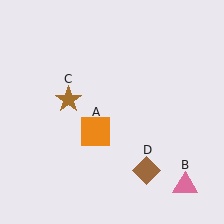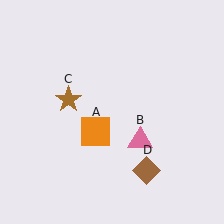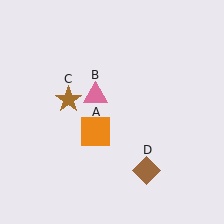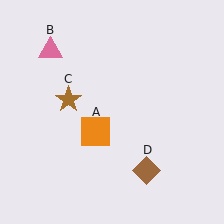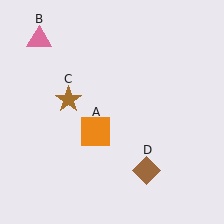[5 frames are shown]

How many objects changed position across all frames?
1 object changed position: pink triangle (object B).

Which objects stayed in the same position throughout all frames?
Orange square (object A) and brown star (object C) and brown diamond (object D) remained stationary.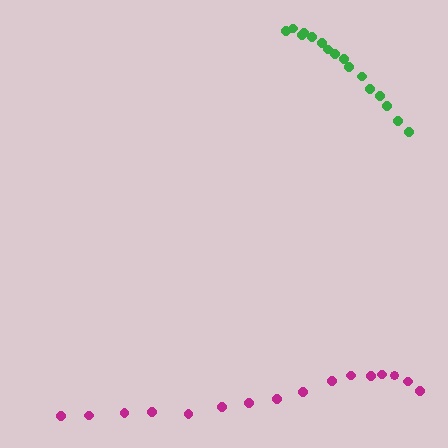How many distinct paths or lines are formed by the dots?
There are 2 distinct paths.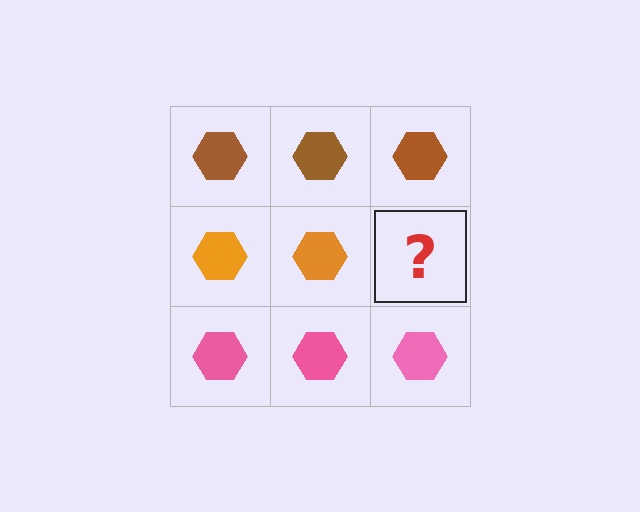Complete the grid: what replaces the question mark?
The question mark should be replaced with an orange hexagon.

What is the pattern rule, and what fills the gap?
The rule is that each row has a consistent color. The gap should be filled with an orange hexagon.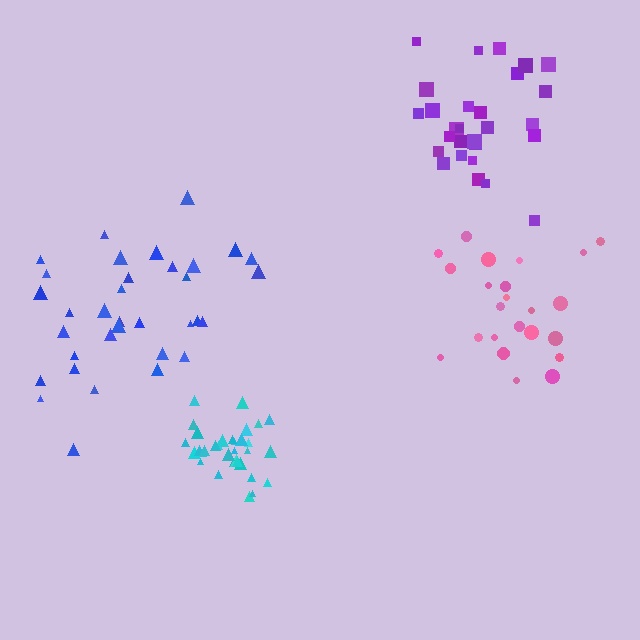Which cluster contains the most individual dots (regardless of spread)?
Blue (34).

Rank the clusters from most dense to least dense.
cyan, purple, pink, blue.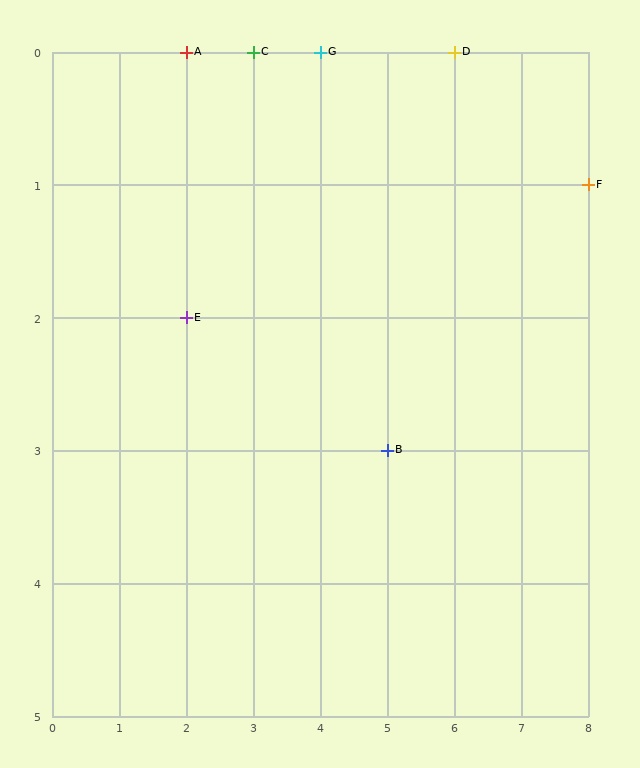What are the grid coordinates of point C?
Point C is at grid coordinates (3, 0).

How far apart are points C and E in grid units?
Points C and E are 1 column and 2 rows apart (about 2.2 grid units diagonally).